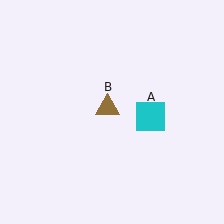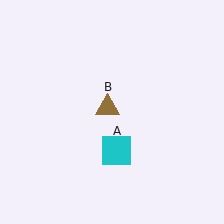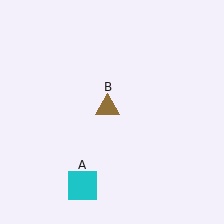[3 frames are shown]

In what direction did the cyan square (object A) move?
The cyan square (object A) moved down and to the left.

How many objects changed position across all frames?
1 object changed position: cyan square (object A).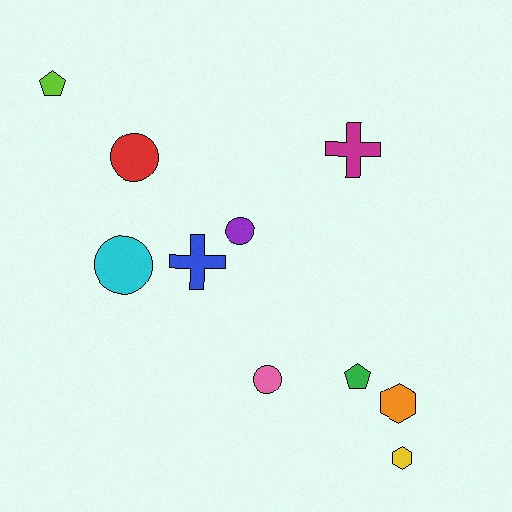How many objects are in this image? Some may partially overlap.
There are 10 objects.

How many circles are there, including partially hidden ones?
There are 4 circles.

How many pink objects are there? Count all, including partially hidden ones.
There is 1 pink object.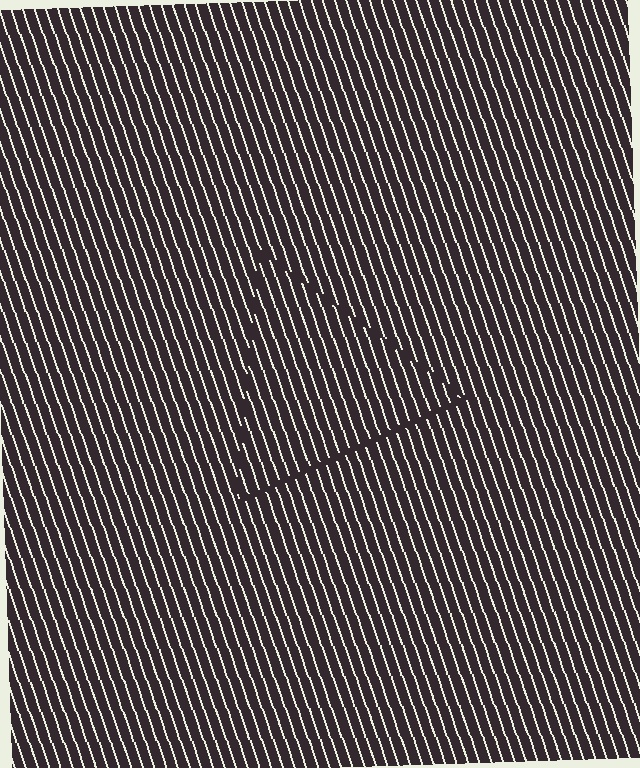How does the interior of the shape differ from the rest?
The interior of the shape contains the same grating, shifted by half a period — the contour is defined by the phase discontinuity where line-ends from the inner and outer gratings abut.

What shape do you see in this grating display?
An illusory triangle. The interior of the shape contains the same grating, shifted by half a period — the contour is defined by the phase discontinuity where line-ends from the inner and outer gratings abut.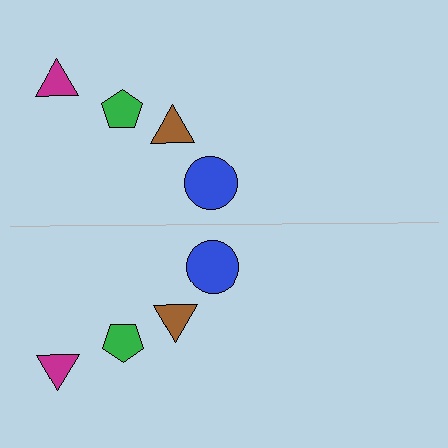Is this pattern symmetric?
Yes, this pattern has bilateral (reflection) symmetry.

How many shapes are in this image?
There are 8 shapes in this image.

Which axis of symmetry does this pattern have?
The pattern has a horizontal axis of symmetry running through the center of the image.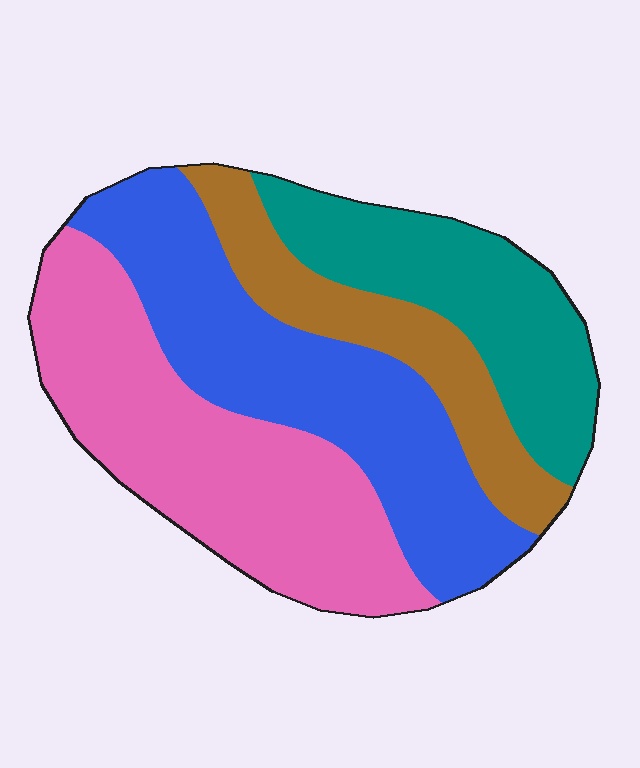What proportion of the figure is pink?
Pink covers around 35% of the figure.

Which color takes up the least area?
Brown, at roughly 15%.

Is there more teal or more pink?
Pink.